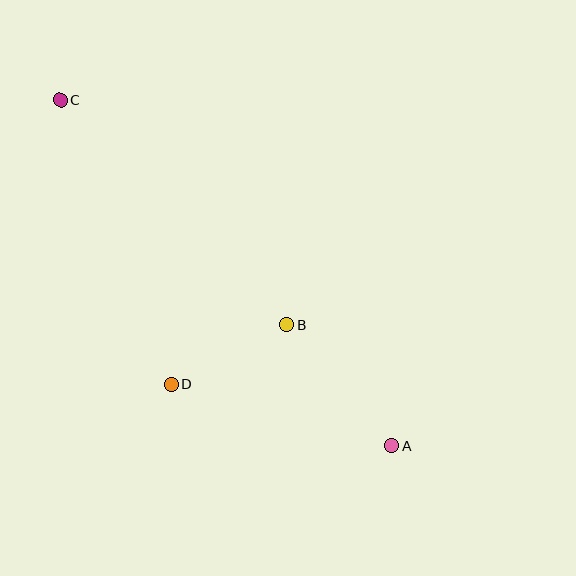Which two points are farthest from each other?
Points A and C are farthest from each other.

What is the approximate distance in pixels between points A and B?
The distance between A and B is approximately 161 pixels.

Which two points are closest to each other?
Points B and D are closest to each other.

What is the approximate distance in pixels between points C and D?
The distance between C and D is approximately 305 pixels.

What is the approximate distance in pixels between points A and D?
The distance between A and D is approximately 229 pixels.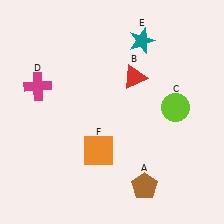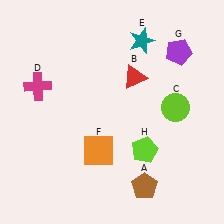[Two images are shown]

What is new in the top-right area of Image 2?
A purple pentagon (G) was added in the top-right area of Image 2.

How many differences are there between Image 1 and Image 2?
There are 2 differences between the two images.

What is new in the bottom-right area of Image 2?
A lime pentagon (H) was added in the bottom-right area of Image 2.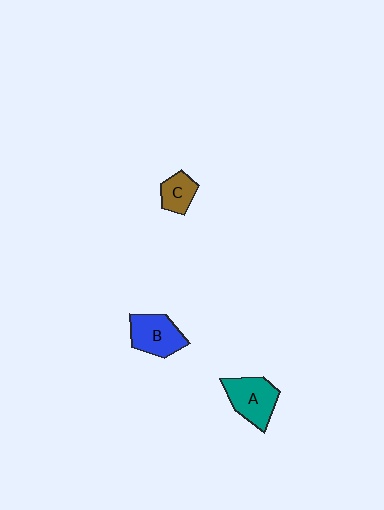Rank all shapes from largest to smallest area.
From largest to smallest: A (teal), B (blue), C (brown).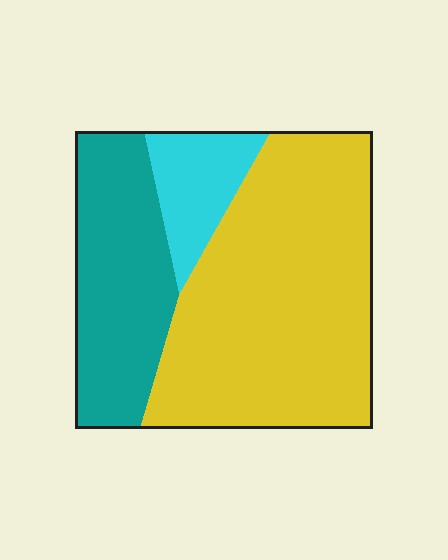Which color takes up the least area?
Cyan, at roughly 10%.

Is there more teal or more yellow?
Yellow.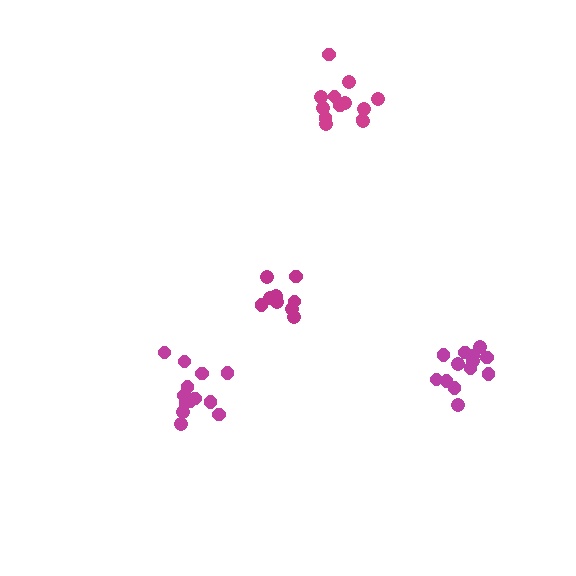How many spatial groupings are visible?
There are 4 spatial groupings.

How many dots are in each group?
Group 1: 9 dots, Group 2: 13 dots, Group 3: 13 dots, Group 4: 14 dots (49 total).